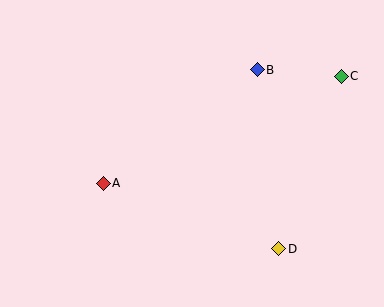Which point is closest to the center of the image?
Point A at (103, 183) is closest to the center.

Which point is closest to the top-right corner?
Point C is closest to the top-right corner.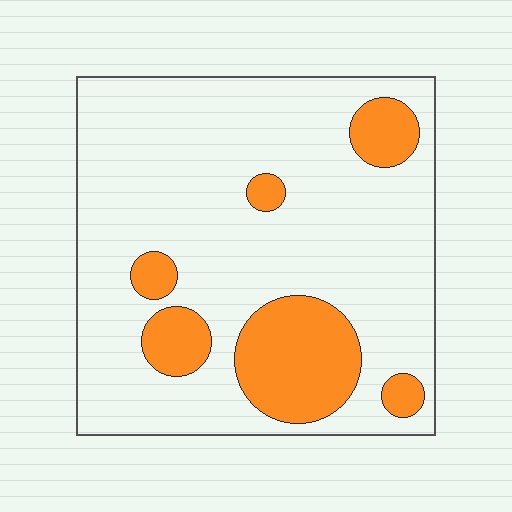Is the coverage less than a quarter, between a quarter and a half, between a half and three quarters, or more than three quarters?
Less than a quarter.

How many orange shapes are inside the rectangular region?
6.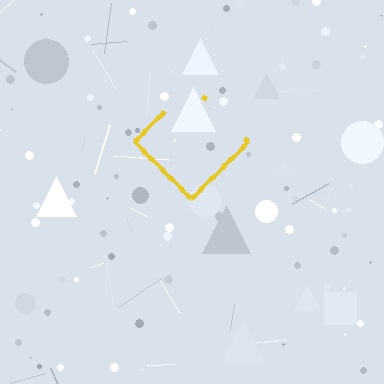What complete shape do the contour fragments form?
The contour fragments form a diamond.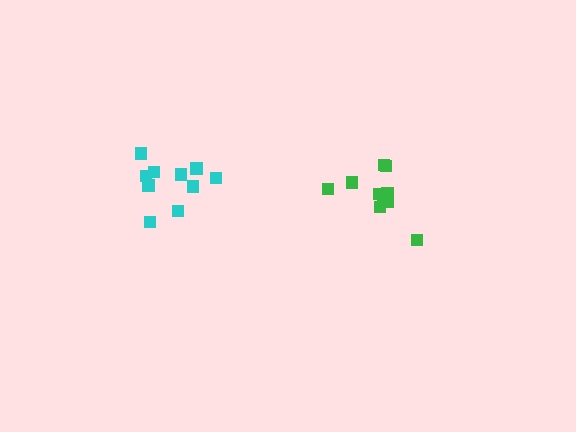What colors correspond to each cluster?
The clusters are colored: green, cyan.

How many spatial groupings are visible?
There are 2 spatial groupings.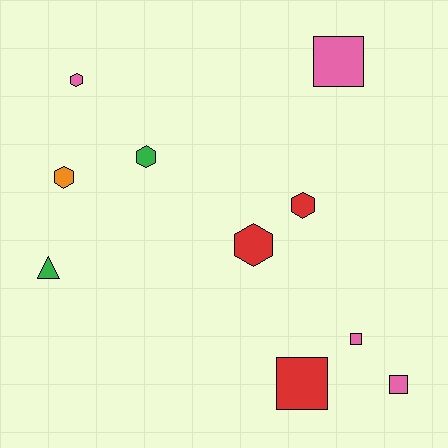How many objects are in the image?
There are 10 objects.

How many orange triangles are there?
There are no orange triangles.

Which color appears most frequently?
Pink, with 4 objects.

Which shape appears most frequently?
Hexagon, with 5 objects.